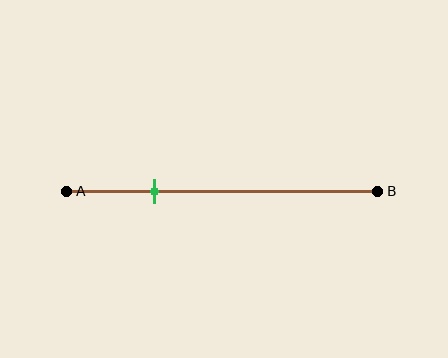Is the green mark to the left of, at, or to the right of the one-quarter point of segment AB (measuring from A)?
The green mark is to the right of the one-quarter point of segment AB.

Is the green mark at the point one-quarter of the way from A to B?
No, the mark is at about 30% from A, not at the 25% one-quarter point.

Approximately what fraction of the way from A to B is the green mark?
The green mark is approximately 30% of the way from A to B.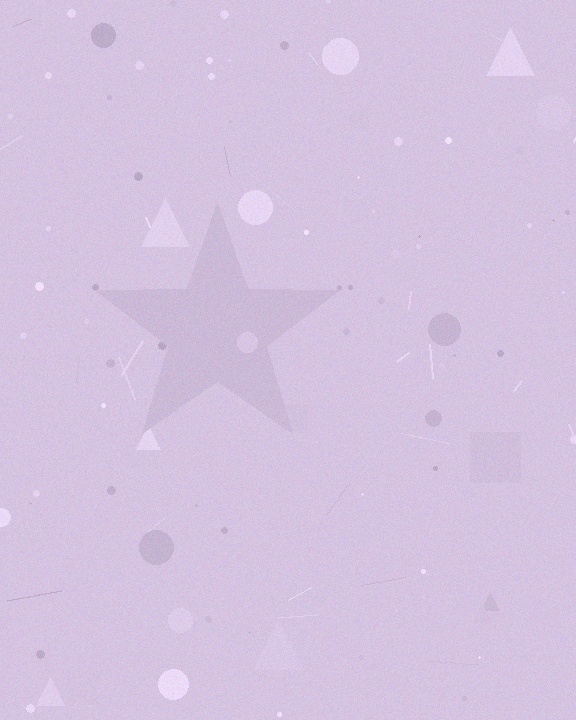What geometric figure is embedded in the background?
A star is embedded in the background.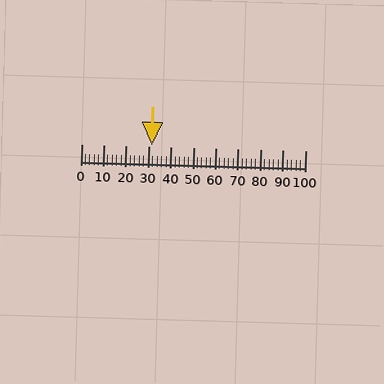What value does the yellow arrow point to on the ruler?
The yellow arrow points to approximately 32.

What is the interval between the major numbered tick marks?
The major tick marks are spaced 10 units apart.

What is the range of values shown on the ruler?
The ruler shows values from 0 to 100.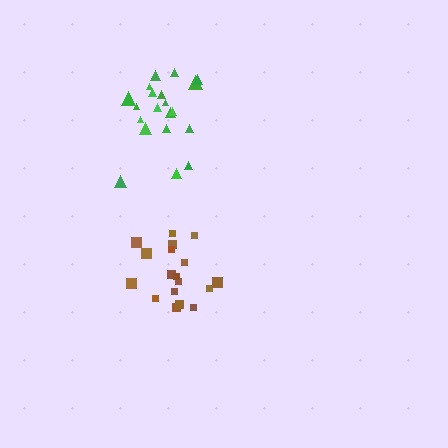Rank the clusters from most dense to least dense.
green, brown.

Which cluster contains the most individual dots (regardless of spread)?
Green (20).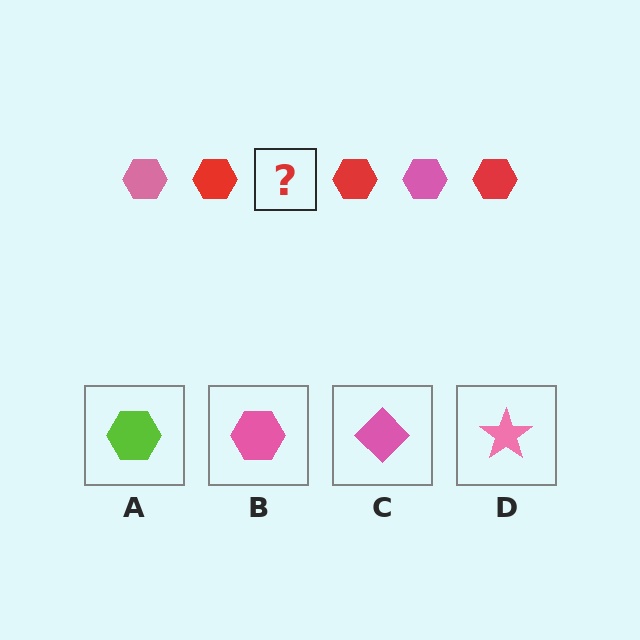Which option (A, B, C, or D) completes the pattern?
B.